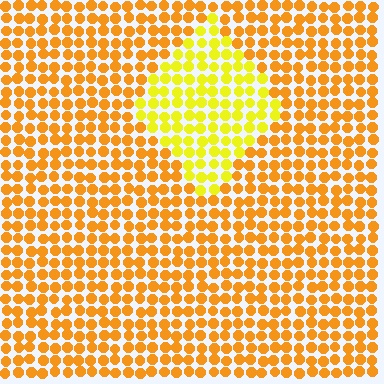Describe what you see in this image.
The image is filled with small orange elements in a uniform arrangement. A diamond-shaped region is visible where the elements are tinted to a slightly different hue, forming a subtle color boundary.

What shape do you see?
I see a diamond.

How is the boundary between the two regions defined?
The boundary is defined purely by a slight shift in hue (about 29 degrees). Spacing, size, and orientation are identical on both sides.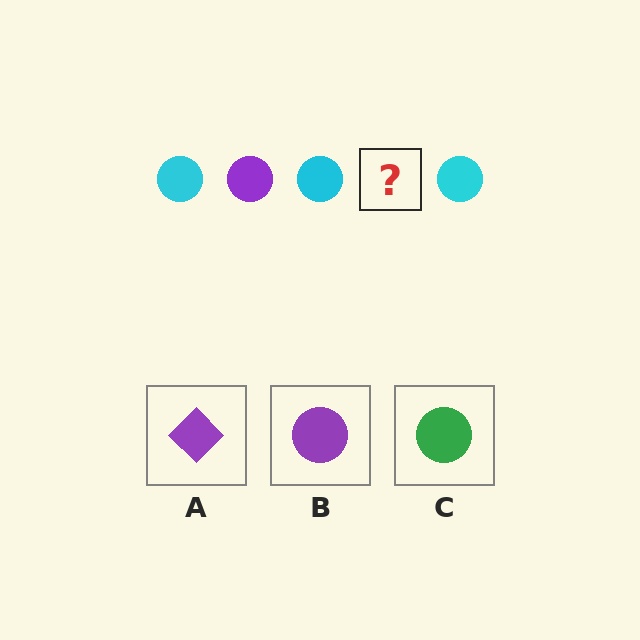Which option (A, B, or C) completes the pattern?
B.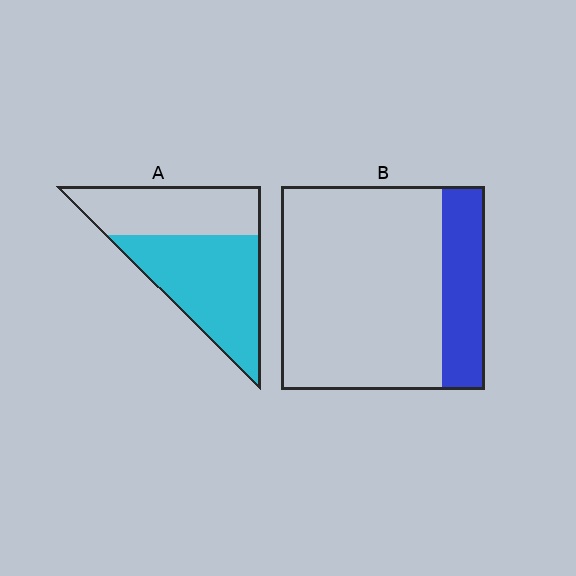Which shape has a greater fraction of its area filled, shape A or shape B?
Shape A.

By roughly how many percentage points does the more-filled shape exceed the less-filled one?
By roughly 35 percentage points (A over B).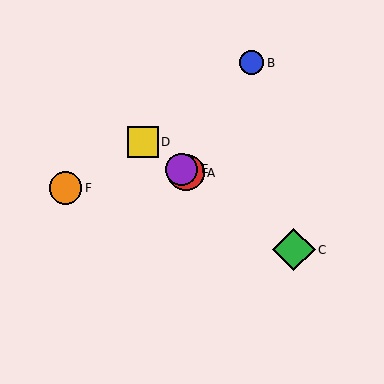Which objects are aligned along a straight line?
Objects A, C, D, E are aligned along a straight line.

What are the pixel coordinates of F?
Object F is at (65, 188).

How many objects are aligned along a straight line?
4 objects (A, C, D, E) are aligned along a straight line.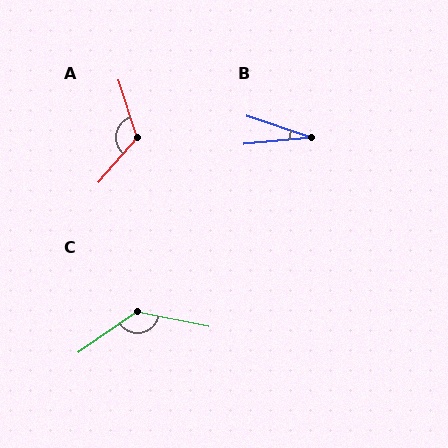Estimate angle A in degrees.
Approximately 121 degrees.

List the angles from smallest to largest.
B (24°), A (121°), C (133°).